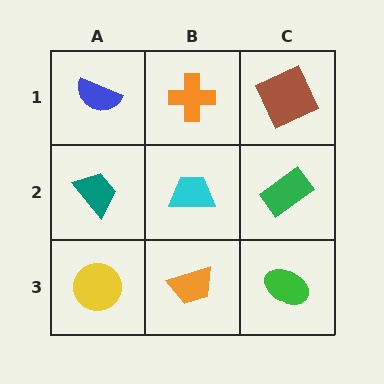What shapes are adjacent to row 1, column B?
A cyan trapezoid (row 2, column B), a blue semicircle (row 1, column A), a brown square (row 1, column C).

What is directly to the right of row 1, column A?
An orange cross.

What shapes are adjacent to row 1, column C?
A green rectangle (row 2, column C), an orange cross (row 1, column B).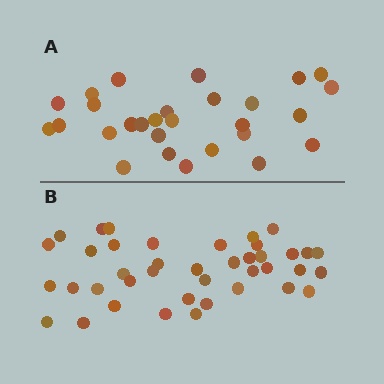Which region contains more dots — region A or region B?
Region B (the bottom region) has more dots.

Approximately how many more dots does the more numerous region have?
Region B has roughly 12 or so more dots than region A.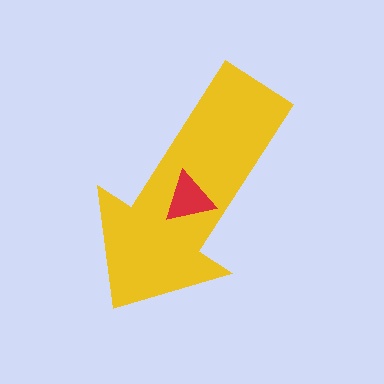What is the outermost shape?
The yellow arrow.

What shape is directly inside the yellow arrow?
The red triangle.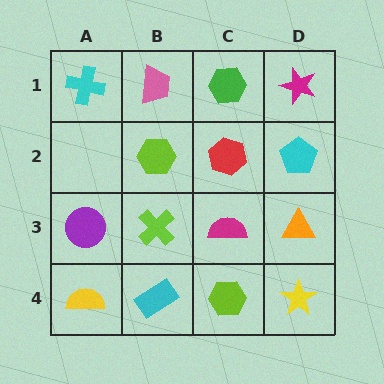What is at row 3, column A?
A purple circle.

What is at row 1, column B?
A pink trapezoid.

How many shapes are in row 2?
3 shapes.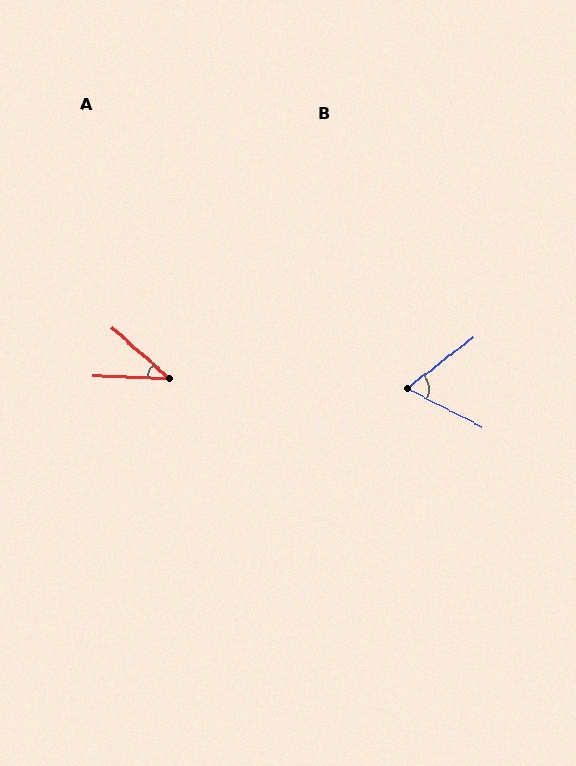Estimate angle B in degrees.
Approximately 64 degrees.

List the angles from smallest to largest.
A (39°), B (64°).